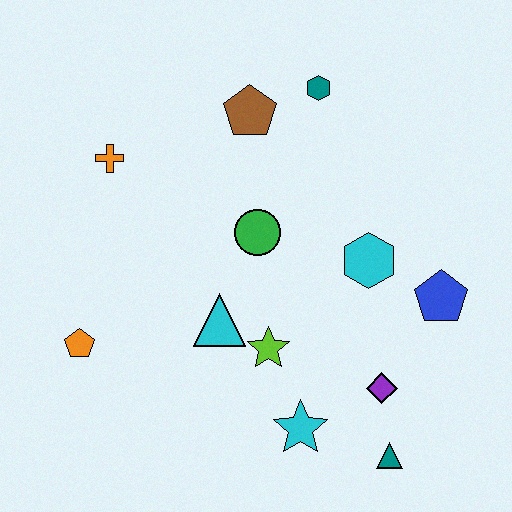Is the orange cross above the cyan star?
Yes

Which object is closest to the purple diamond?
The teal triangle is closest to the purple diamond.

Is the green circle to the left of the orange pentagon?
No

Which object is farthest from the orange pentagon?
The blue pentagon is farthest from the orange pentagon.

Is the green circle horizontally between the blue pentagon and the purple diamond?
No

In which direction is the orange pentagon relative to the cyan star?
The orange pentagon is to the left of the cyan star.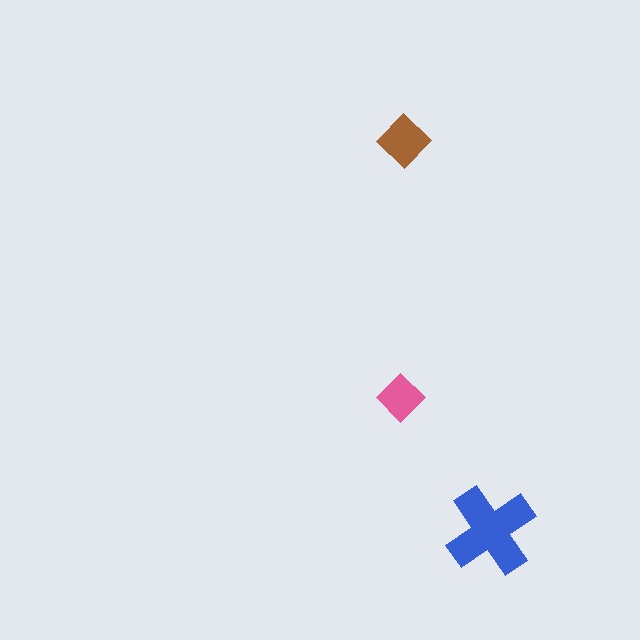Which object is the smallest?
The pink diamond.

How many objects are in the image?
There are 3 objects in the image.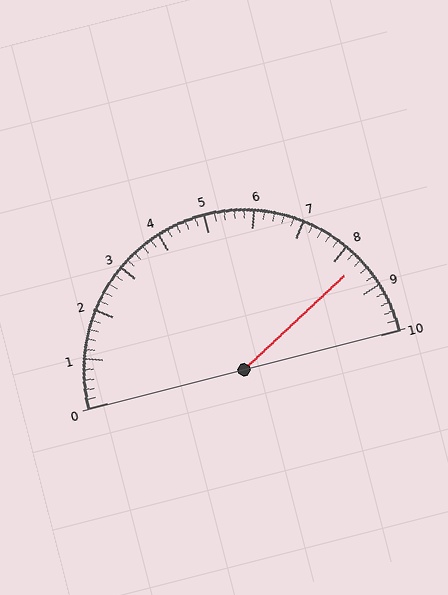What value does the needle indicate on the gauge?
The needle indicates approximately 8.4.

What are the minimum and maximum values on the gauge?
The gauge ranges from 0 to 10.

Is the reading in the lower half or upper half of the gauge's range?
The reading is in the upper half of the range (0 to 10).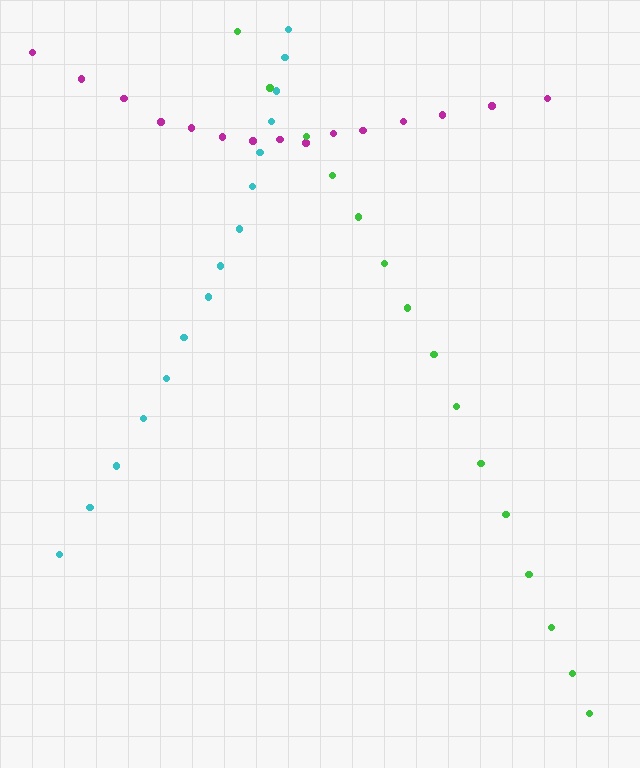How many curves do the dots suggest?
There are 3 distinct paths.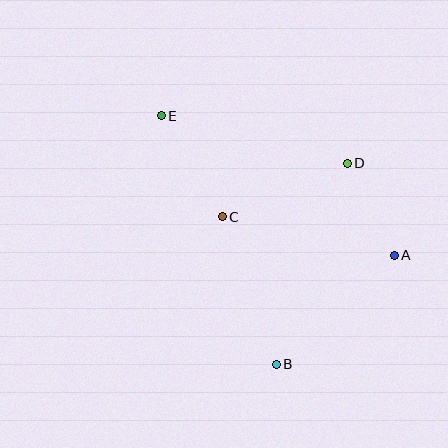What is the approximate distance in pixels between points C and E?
The distance between C and E is approximately 118 pixels.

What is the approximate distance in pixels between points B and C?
The distance between B and C is approximately 157 pixels.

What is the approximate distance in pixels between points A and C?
The distance between A and C is approximately 176 pixels.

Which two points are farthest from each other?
Points B and E are farthest from each other.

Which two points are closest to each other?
Points A and D are closest to each other.